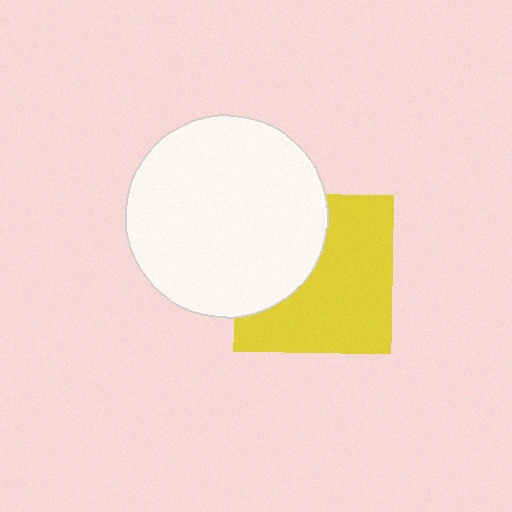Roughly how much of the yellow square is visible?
About half of it is visible (roughly 63%).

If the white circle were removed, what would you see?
You would see the complete yellow square.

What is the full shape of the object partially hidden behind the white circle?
The partially hidden object is a yellow square.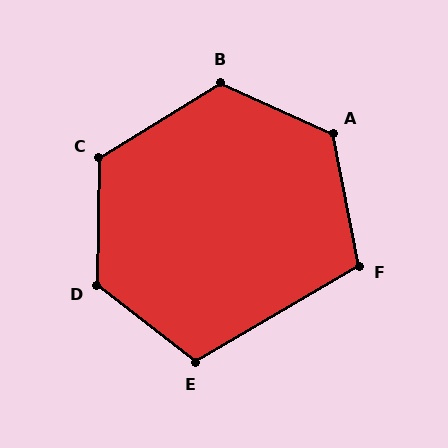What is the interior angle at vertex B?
Approximately 124 degrees (obtuse).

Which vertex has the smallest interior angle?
F, at approximately 109 degrees.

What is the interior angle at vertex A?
Approximately 126 degrees (obtuse).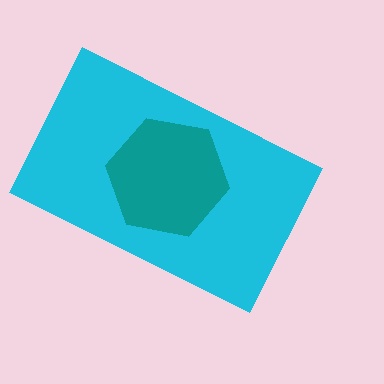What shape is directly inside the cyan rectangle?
The teal hexagon.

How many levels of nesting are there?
2.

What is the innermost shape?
The teal hexagon.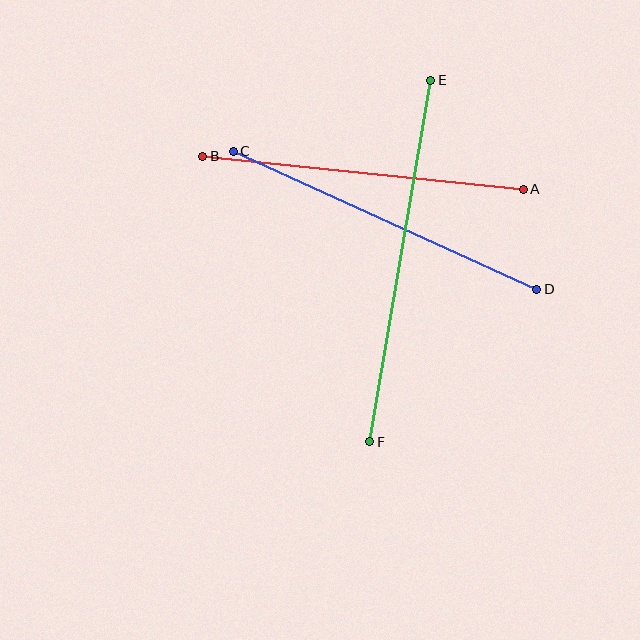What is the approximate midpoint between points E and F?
The midpoint is at approximately (400, 261) pixels.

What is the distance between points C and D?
The distance is approximately 334 pixels.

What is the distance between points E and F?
The distance is approximately 367 pixels.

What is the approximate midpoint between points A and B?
The midpoint is at approximately (363, 173) pixels.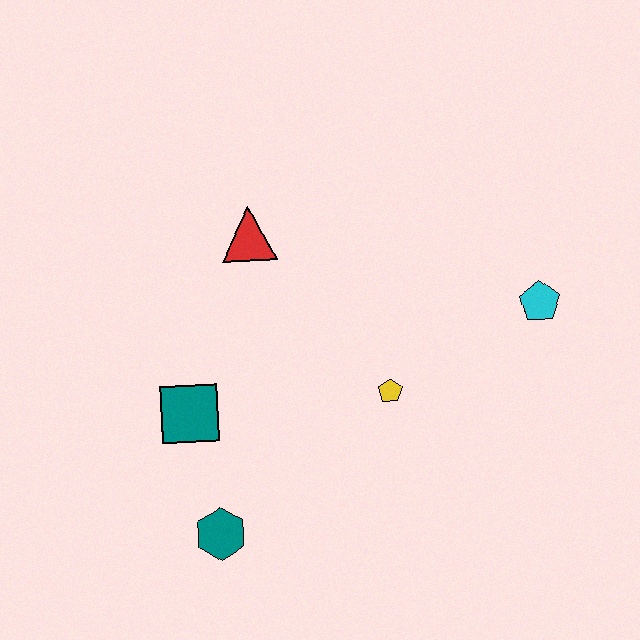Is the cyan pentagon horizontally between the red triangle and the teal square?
No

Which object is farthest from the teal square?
The cyan pentagon is farthest from the teal square.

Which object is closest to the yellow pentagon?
The cyan pentagon is closest to the yellow pentagon.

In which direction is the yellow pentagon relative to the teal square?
The yellow pentagon is to the right of the teal square.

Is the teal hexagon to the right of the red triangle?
No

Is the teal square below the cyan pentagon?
Yes